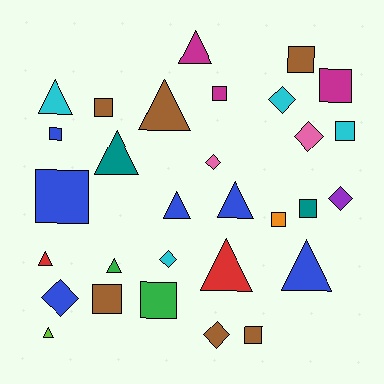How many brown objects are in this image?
There are 6 brown objects.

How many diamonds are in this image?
There are 7 diamonds.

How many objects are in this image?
There are 30 objects.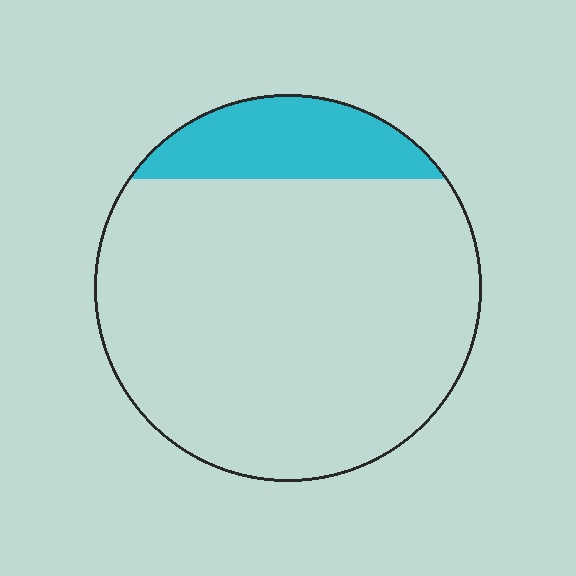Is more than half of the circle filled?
No.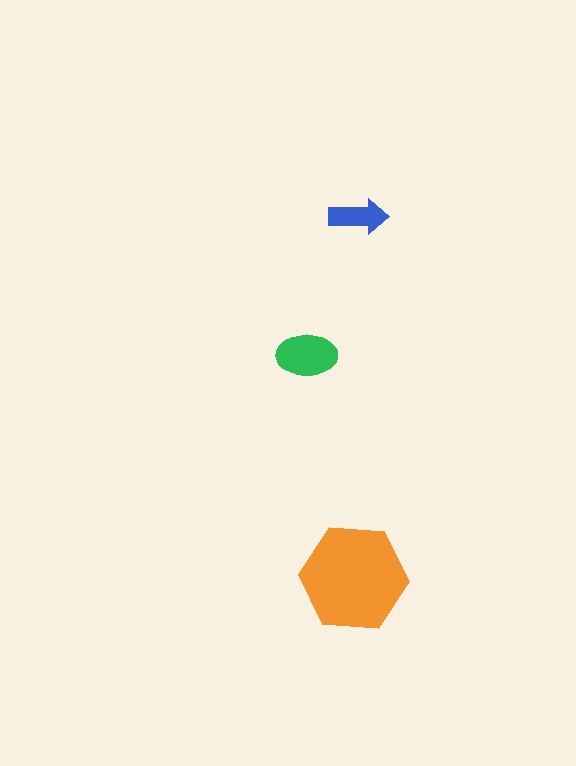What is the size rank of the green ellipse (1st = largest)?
2nd.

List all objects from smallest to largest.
The blue arrow, the green ellipse, the orange hexagon.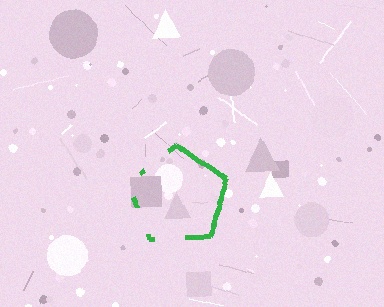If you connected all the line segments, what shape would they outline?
They would outline a pentagon.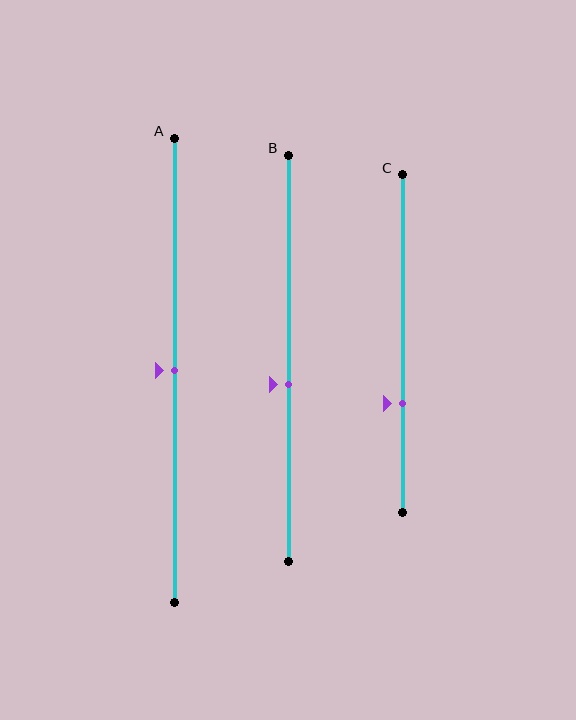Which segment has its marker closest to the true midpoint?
Segment A has its marker closest to the true midpoint.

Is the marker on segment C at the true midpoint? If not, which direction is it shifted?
No, the marker on segment C is shifted downward by about 18% of the segment length.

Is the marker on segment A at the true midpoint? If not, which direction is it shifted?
Yes, the marker on segment A is at the true midpoint.